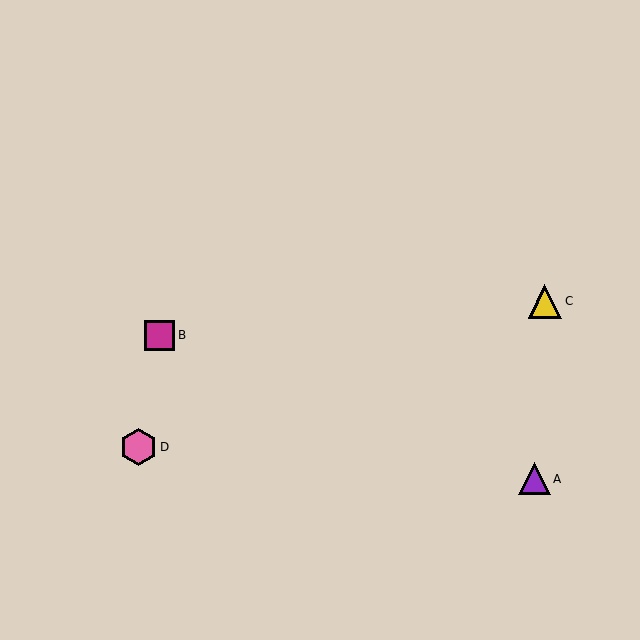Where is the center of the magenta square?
The center of the magenta square is at (160, 335).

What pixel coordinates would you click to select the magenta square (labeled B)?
Click at (160, 335) to select the magenta square B.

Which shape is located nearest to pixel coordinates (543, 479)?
The purple triangle (labeled A) at (534, 479) is nearest to that location.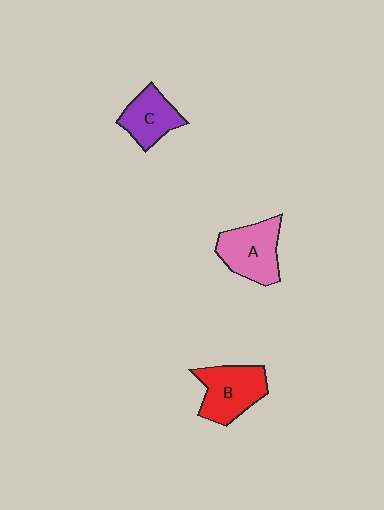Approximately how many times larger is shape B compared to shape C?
Approximately 1.3 times.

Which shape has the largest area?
Shape B (red).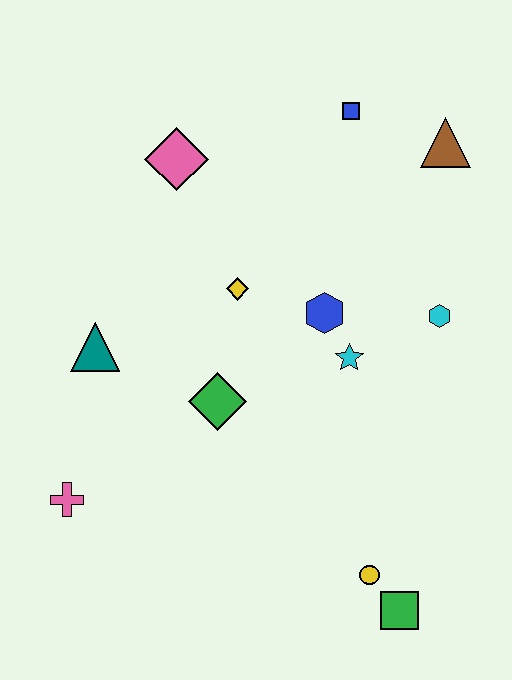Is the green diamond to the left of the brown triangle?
Yes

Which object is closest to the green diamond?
The yellow diamond is closest to the green diamond.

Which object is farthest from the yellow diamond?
The green square is farthest from the yellow diamond.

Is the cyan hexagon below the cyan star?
No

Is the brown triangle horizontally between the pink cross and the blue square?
No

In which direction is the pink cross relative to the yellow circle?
The pink cross is to the left of the yellow circle.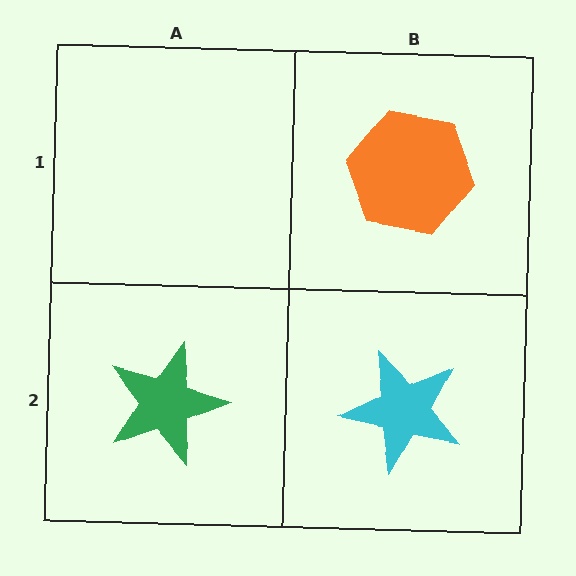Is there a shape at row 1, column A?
No, that cell is empty.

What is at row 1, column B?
An orange hexagon.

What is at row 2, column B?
A cyan star.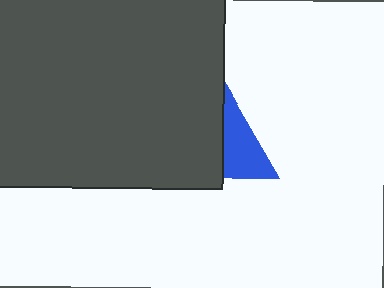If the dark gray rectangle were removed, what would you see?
You would see the complete blue triangle.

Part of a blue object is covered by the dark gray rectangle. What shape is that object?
It is a triangle.